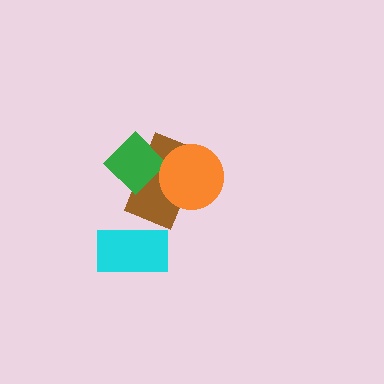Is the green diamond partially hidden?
No, no other shape covers it.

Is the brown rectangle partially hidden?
Yes, it is partially covered by another shape.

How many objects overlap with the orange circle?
1 object overlaps with the orange circle.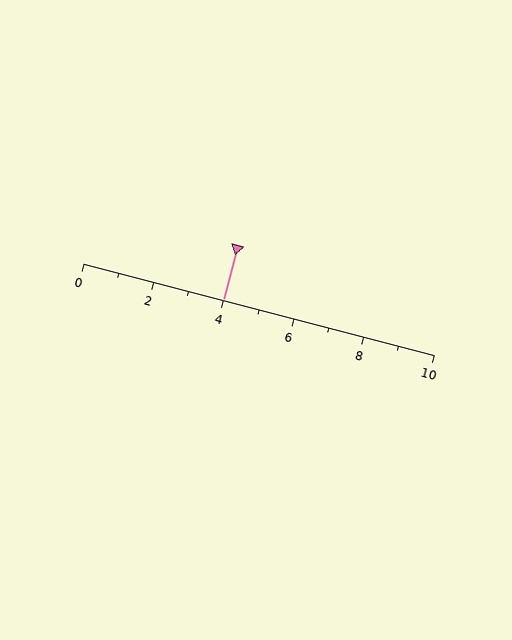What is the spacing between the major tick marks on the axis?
The major ticks are spaced 2 apart.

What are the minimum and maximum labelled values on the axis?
The axis runs from 0 to 10.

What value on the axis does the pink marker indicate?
The marker indicates approximately 4.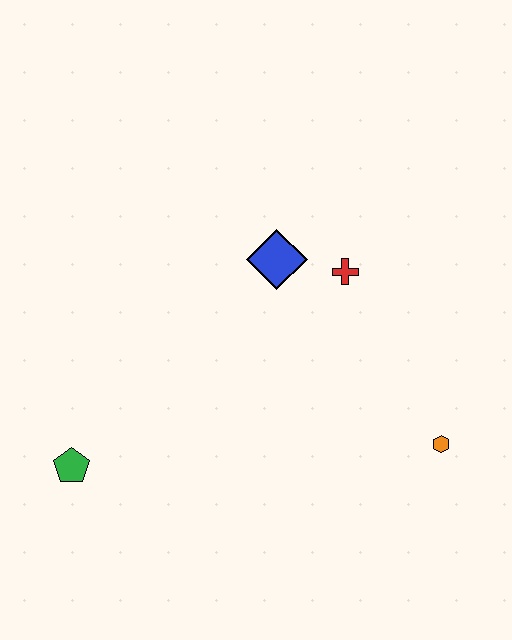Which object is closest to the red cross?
The blue diamond is closest to the red cross.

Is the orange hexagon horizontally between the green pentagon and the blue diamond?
No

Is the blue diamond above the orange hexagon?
Yes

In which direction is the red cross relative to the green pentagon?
The red cross is to the right of the green pentagon.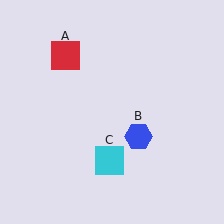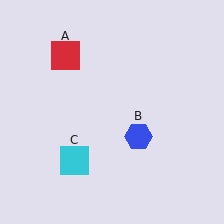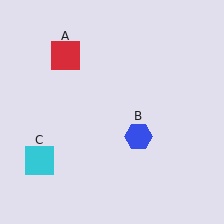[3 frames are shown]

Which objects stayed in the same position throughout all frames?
Red square (object A) and blue hexagon (object B) remained stationary.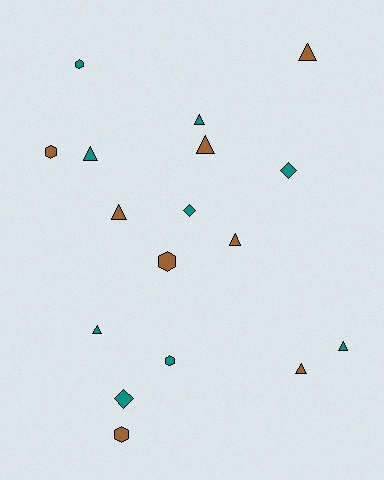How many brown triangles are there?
There are 5 brown triangles.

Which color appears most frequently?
Teal, with 9 objects.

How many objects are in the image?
There are 17 objects.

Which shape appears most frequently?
Triangle, with 9 objects.